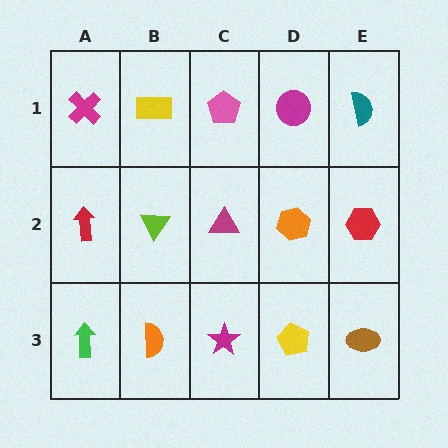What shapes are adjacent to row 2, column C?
A pink pentagon (row 1, column C), a magenta star (row 3, column C), a lime triangle (row 2, column B), an orange hexagon (row 2, column D).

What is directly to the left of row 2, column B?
A red arrow.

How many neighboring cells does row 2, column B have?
4.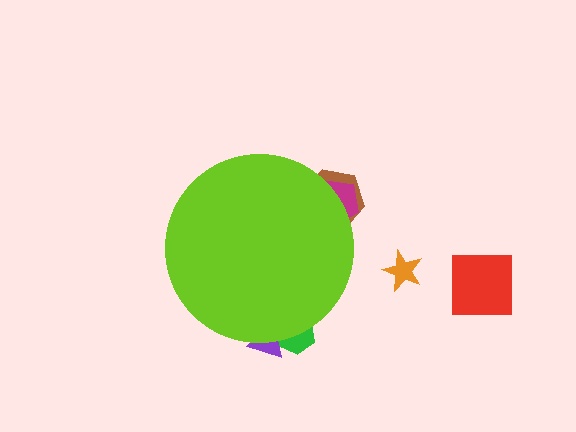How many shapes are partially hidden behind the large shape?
4 shapes are partially hidden.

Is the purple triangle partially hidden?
Yes, the purple triangle is partially hidden behind the lime circle.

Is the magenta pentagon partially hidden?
Yes, the magenta pentagon is partially hidden behind the lime circle.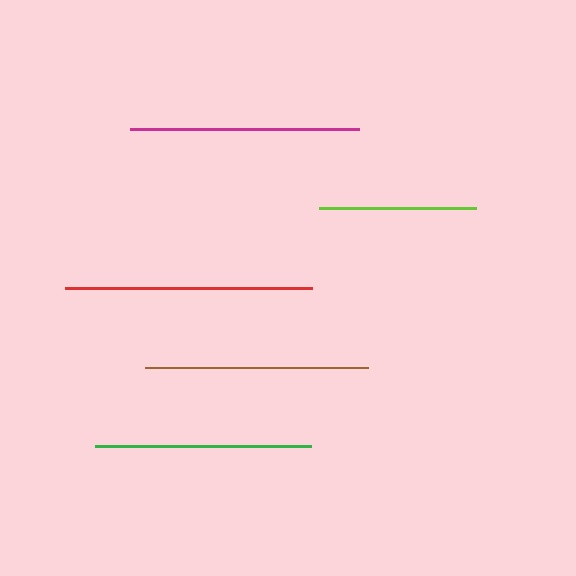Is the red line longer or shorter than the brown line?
The red line is longer than the brown line.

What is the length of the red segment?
The red segment is approximately 247 pixels long.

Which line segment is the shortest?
The lime line is the shortest at approximately 157 pixels.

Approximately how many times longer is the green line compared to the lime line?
The green line is approximately 1.4 times the length of the lime line.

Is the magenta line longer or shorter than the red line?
The red line is longer than the magenta line.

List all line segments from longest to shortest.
From longest to shortest: red, magenta, brown, green, lime.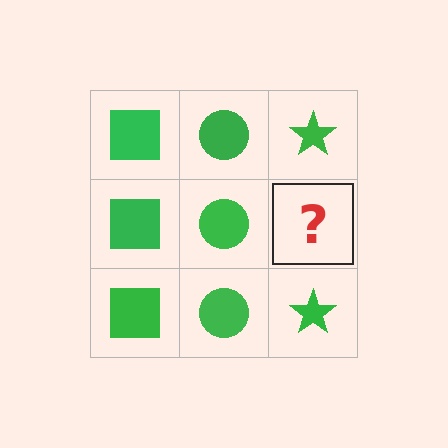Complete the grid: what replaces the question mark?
The question mark should be replaced with a green star.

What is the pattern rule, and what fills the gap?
The rule is that each column has a consistent shape. The gap should be filled with a green star.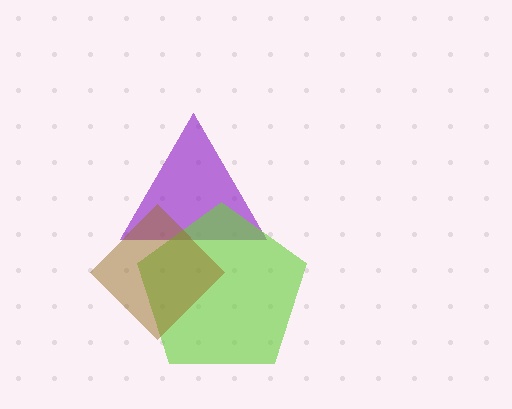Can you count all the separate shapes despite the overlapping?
Yes, there are 3 separate shapes.